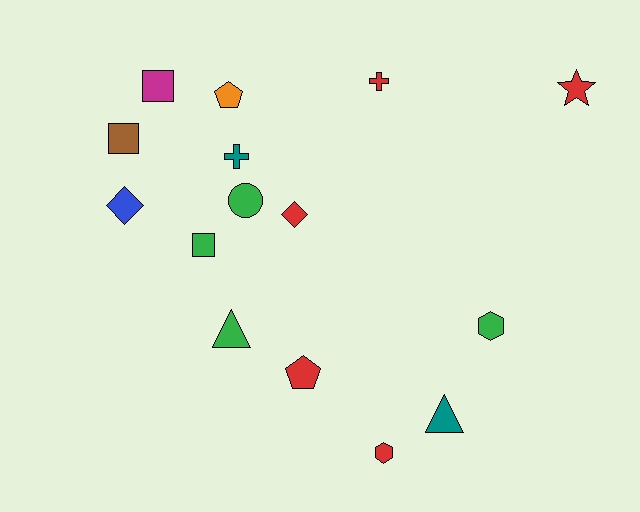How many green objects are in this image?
There are 4 green objects.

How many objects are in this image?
There are 15 objects.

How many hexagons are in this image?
There are 2 hexagons.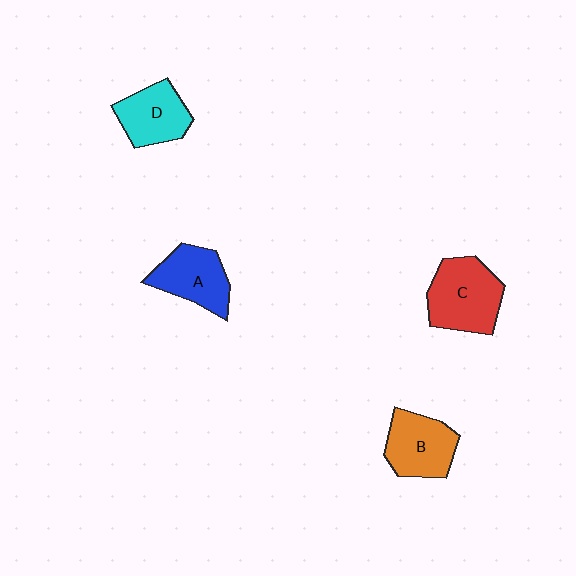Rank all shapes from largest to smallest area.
From largest to smallest: C (red), B (orange), A (blue), D (cyan).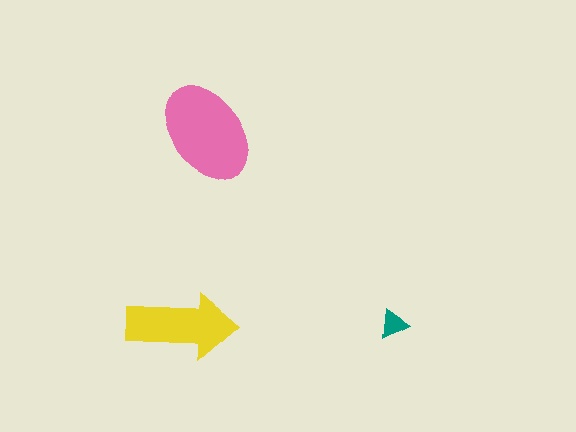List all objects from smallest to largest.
The teal triangle, the yellow arrow, the pink ellipse.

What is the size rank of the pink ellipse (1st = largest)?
1st.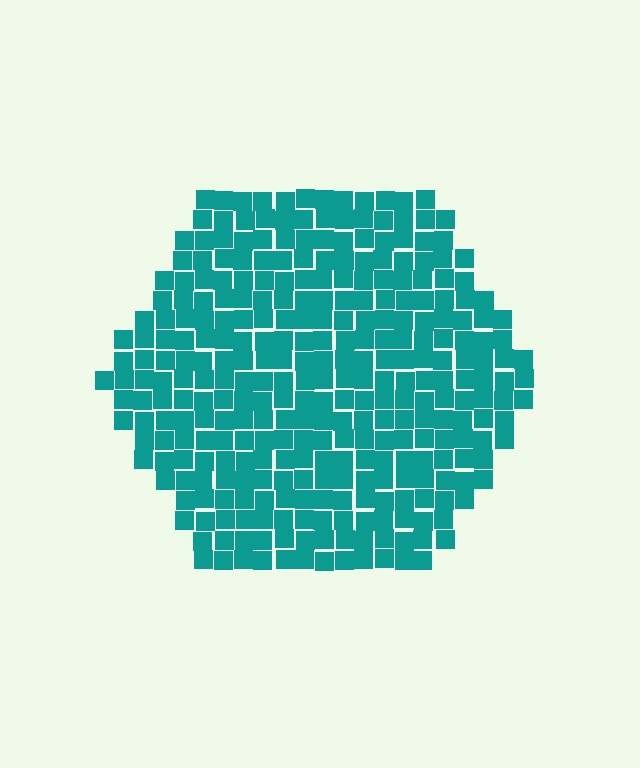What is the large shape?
The large shape is a hexagon.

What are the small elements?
The small elements are squares.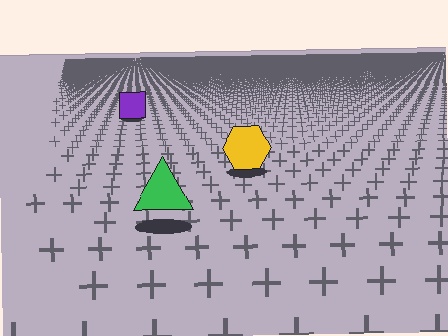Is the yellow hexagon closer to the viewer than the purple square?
Yes. The yellow hexagon is closer — you can tell from the texture gradient: the ground texture is coarser near it.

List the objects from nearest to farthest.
From nearest to farthest: the green triangle, the yellow hexagon, the purple square.